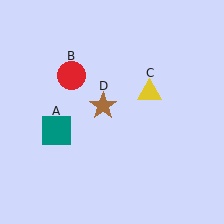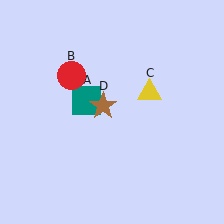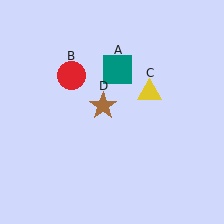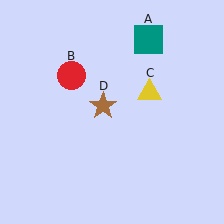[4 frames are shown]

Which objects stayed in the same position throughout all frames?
Red circle (object B) and yellow triangle (object C) and brown star (object D) remained stationary.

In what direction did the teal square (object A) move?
The teal square (object A) moved up and to the right.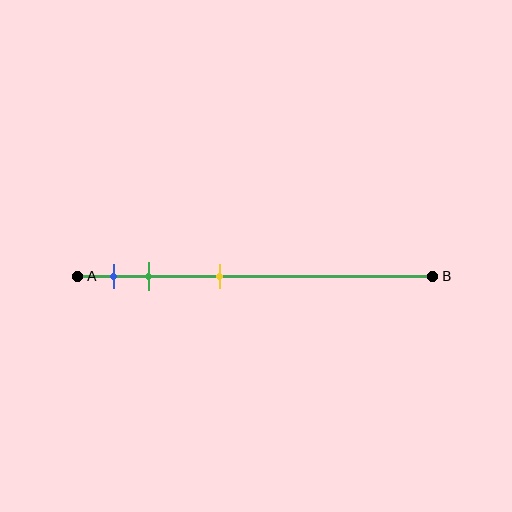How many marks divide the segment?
There are 3 marks dividing the segment.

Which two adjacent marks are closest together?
The blue and green marks are the closest adjacent pair.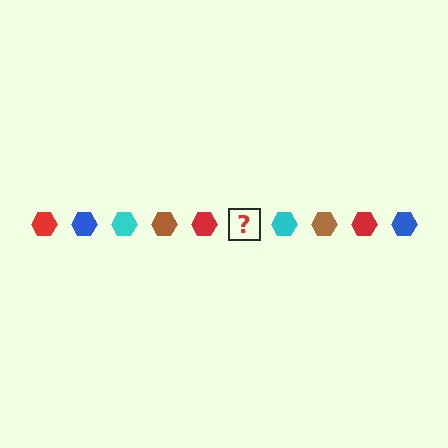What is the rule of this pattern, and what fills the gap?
The rule is that the pattern cycles through red, blue, cyan, brown hexagons. The gap should be filled with a blue hexagon.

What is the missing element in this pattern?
The missing element is a blue hexagon.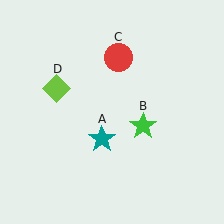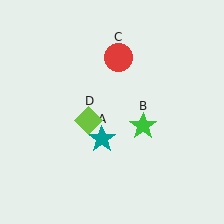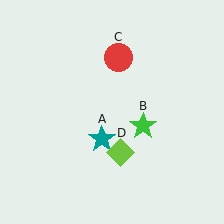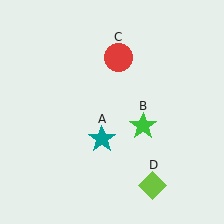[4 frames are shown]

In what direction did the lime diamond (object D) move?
The lime diamond (object D) moved down and to the right.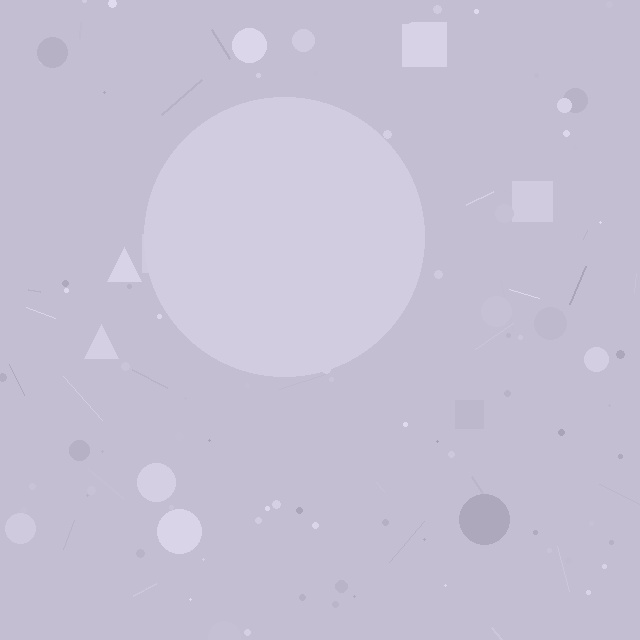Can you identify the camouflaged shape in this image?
The camouflaged shape is a circle.